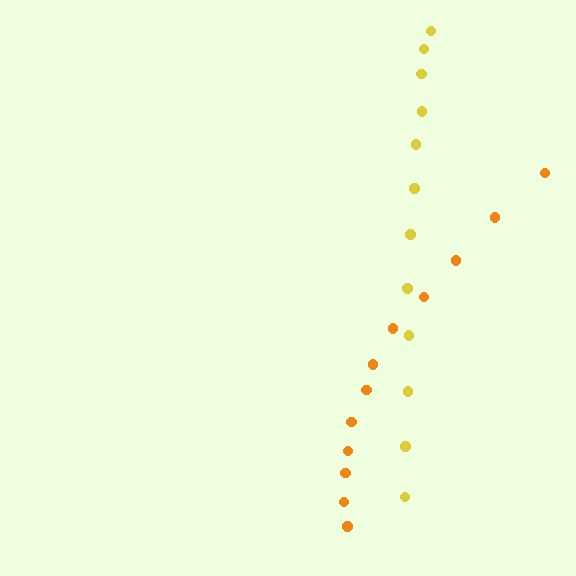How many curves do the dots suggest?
There are 2 distinct paths.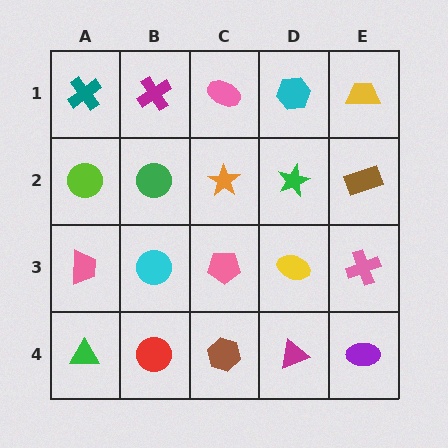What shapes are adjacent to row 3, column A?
A lime circle (row 2, column A), a green triangle (row 4, column A), a cyan circle (row 3, column B).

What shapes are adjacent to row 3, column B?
A green circle (row 2, column B), a red circle (row 4, column B), a pink trapezoid (row 3, column A), a pink pentagon (row 3, column C).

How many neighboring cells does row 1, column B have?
3.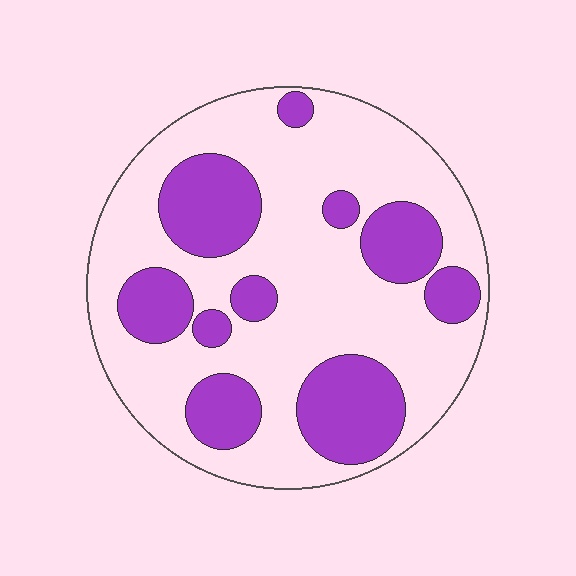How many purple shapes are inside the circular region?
10.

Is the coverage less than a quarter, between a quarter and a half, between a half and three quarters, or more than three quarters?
Between a quarter and a half.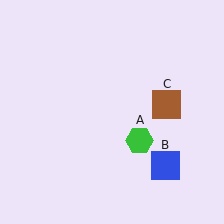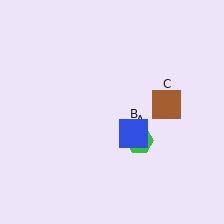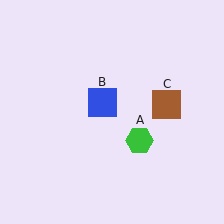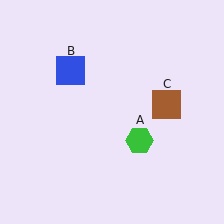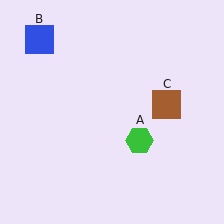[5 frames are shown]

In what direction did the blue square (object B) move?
The blue square (object B) moved up and to the left.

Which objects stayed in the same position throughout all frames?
Green hexagon (object A) and brown square (object C) remained stationary.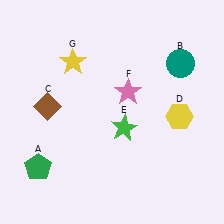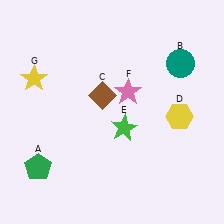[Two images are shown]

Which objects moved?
The objects that moved are: the brown diamond (C), the yellow star (G).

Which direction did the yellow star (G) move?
The yellow star (G) moved left.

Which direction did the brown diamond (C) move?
The brown diamond (C) moved right.